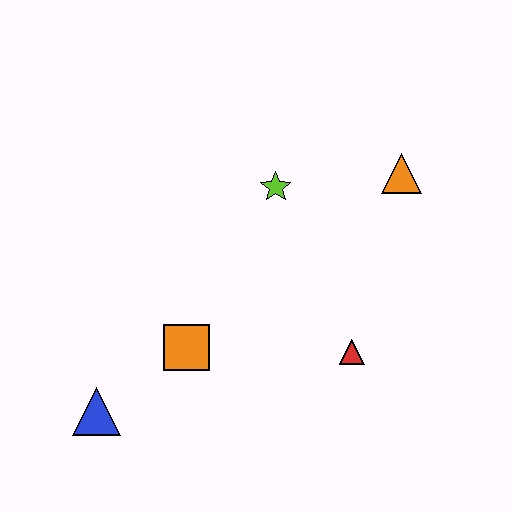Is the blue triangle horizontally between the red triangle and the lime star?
No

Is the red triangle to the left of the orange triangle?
Yes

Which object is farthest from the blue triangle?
The orange triangle is farthest from the blue triangle.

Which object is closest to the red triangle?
The orange square is closest to the red triangle.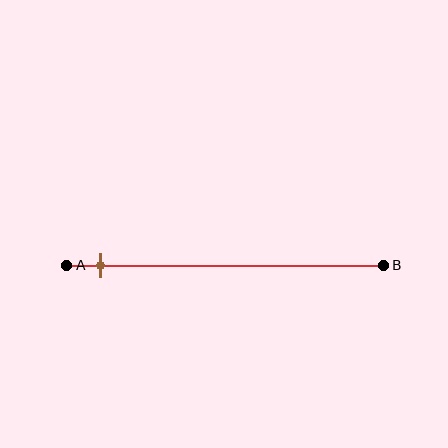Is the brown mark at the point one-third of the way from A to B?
No, the mark is at about 10% from A, not at the 33% one-third point.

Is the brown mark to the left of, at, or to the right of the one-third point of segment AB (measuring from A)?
The brown mark is to the left of the one-third point of segment AB.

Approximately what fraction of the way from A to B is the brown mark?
The brown mark is approximately 10% of the way from A to B.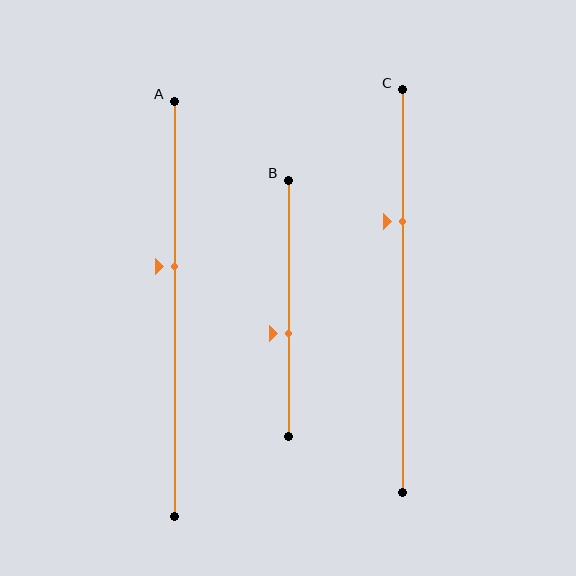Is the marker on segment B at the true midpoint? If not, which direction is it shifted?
No, the marker on segment B is shifted downward by about 10% of the segment length.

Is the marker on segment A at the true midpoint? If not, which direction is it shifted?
No, the marker on segment A is shifted upward by about 10% of the segment length.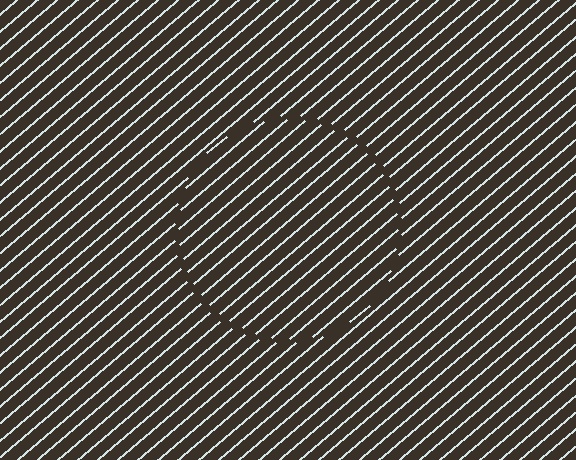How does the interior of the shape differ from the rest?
The interior of the shape contains the same grating, shifted by half a period — the contour is defined by the phase discontinuity where line-ends from the inner and outer gratings abut.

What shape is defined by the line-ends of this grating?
An illusory circle. The interior of the shape contains the same grating, shifted by half a period — the contour is defined by the phase discontinuity where line-ends from the inner and outer gratings abut.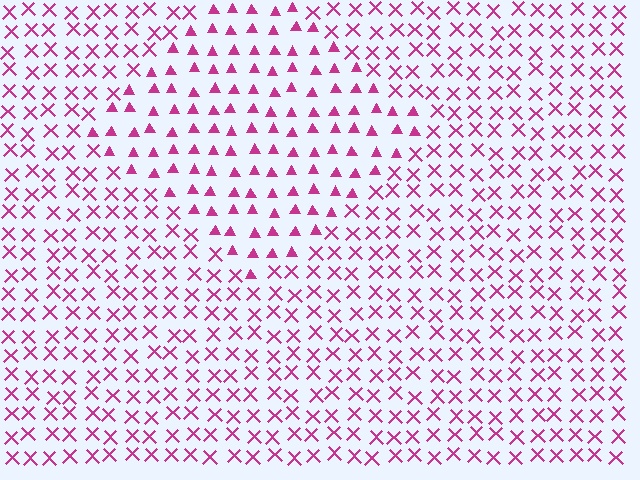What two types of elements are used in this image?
The image uses triangles inside the diamond region and X marks outside it.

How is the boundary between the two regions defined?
The boundary is defined by a change in element shape: triangles inside vs. X marks outside. All elements share the same color and spacing.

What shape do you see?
I see a diamond.